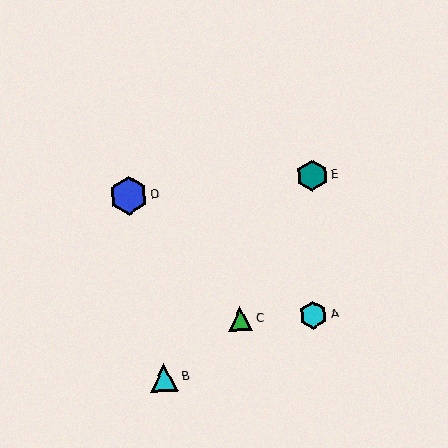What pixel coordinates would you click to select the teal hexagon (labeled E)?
Click at (312, 176) to select the teal hexagon E.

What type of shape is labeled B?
Shape B is a cyan triangle.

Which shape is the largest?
The blue hexagon (labeled D) is the largest.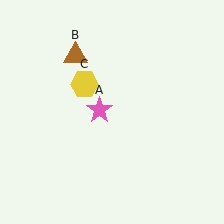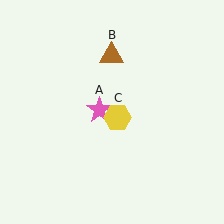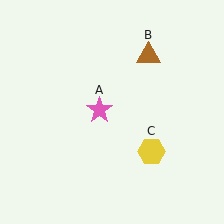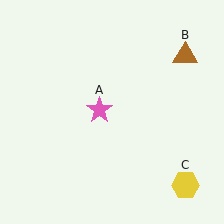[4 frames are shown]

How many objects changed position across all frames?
2 objects changed position: brown triangle (object B), yellow hexagon (object C).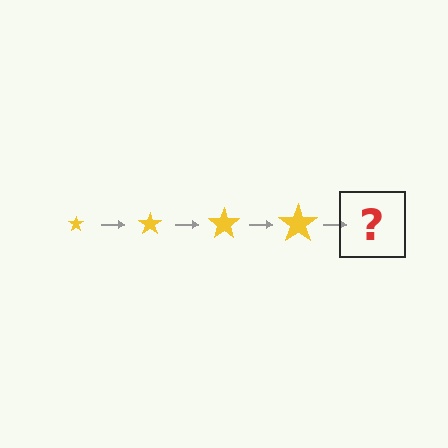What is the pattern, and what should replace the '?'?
The pattern is that the star gets progressively larger each step. The '?' should be a yellow star, larger than the previous one.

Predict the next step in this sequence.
The next step is a yellow star, larger than the previous one.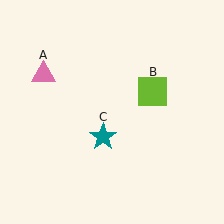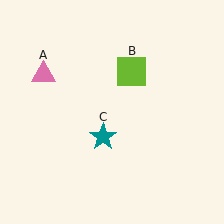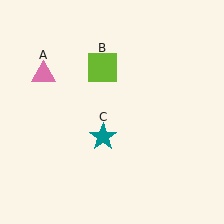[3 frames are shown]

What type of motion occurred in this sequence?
The lime square (object B) rotated counterclockwise around the center of the scene.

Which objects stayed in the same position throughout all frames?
Pink triangle (object A) and teal star (object C) remained stationary.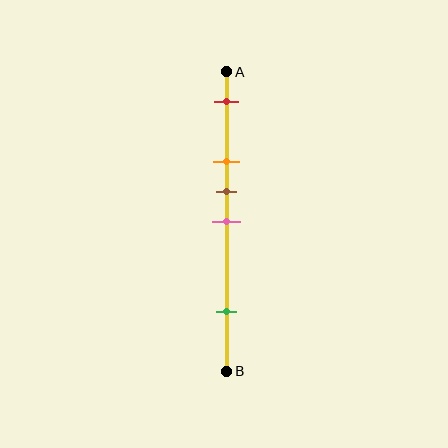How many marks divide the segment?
There are 5 marks dividing the segment.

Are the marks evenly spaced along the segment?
No, the marks are not evenly spaced.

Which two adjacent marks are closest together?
The brown and pink marks are the closest adjacent pair.